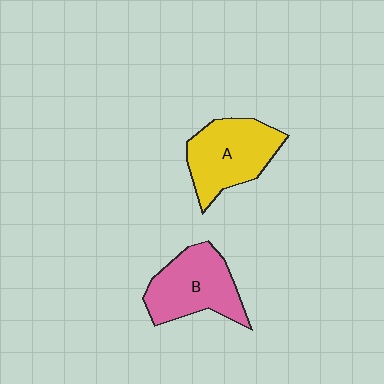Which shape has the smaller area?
Shape B (pink).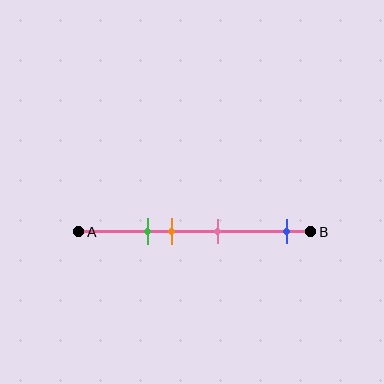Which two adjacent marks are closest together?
The green and orange marks are the closest adjacent pair.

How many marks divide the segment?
There are 4 marks dividing the segment.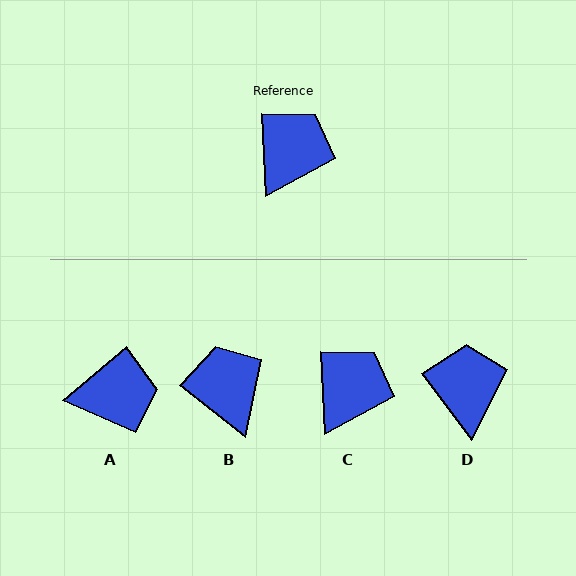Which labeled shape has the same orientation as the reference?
C.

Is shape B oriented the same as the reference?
No, it is off by about 50 degrees.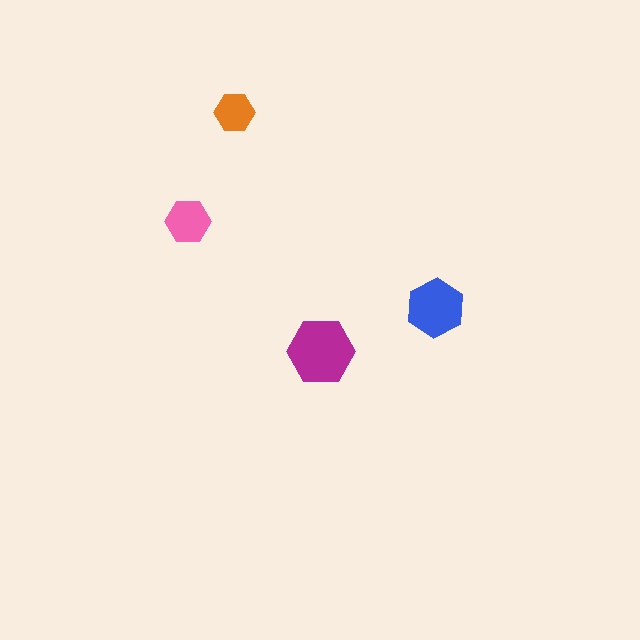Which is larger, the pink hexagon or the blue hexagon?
The blue one.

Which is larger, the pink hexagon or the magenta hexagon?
The magenta one.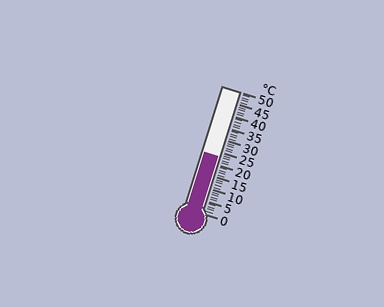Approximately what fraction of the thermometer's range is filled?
The thermometer is filled to approximately 45% of its range.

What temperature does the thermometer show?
The thermometer shows approximately 23°C.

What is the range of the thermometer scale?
The thermometer scale ranges from 0°C to 50°C.